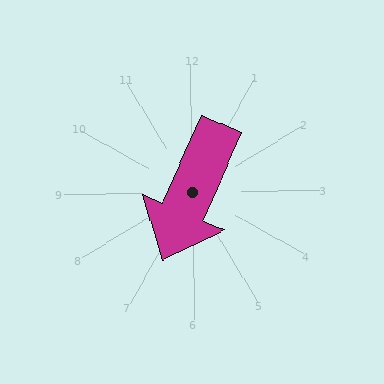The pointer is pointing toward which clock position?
Roughly 7 o'clock.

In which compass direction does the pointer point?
Southwest.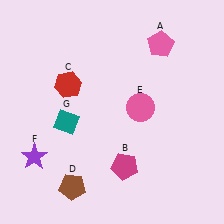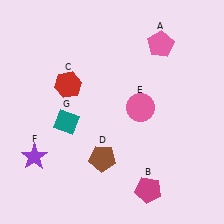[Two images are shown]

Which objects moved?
The objects that moved are: the magenta pentagon (B), the brown pentagon (D).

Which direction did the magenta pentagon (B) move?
The magenta pentagon (B) moved down.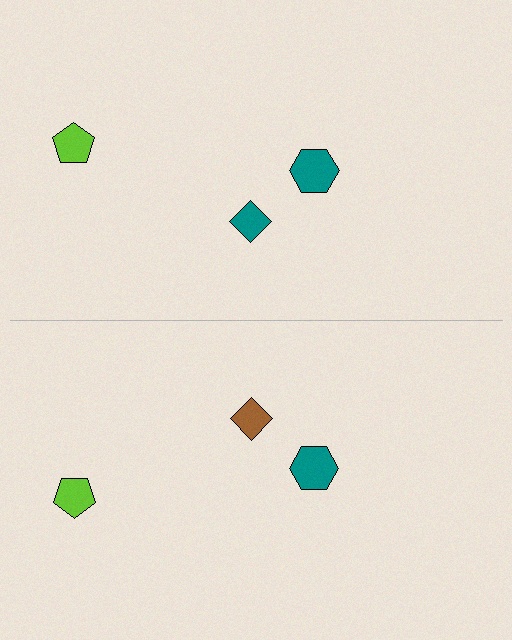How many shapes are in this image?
There are 6 shapes in this image.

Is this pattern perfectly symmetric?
No, the pattern is not perfectly symmetric. The brown diamond on the bottom side breaks the symmetry — its mirror counterpart is teal.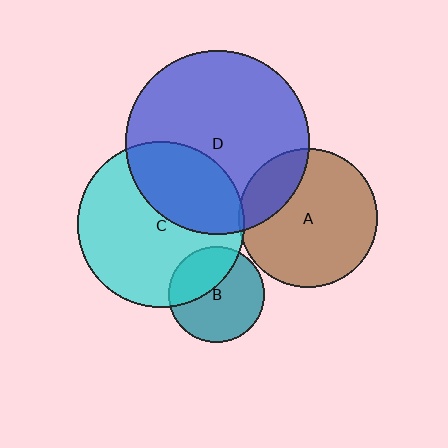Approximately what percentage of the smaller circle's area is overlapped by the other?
Approximately 20%.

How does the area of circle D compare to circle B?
Approximately 3.7 times.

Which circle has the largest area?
Circle D (blue).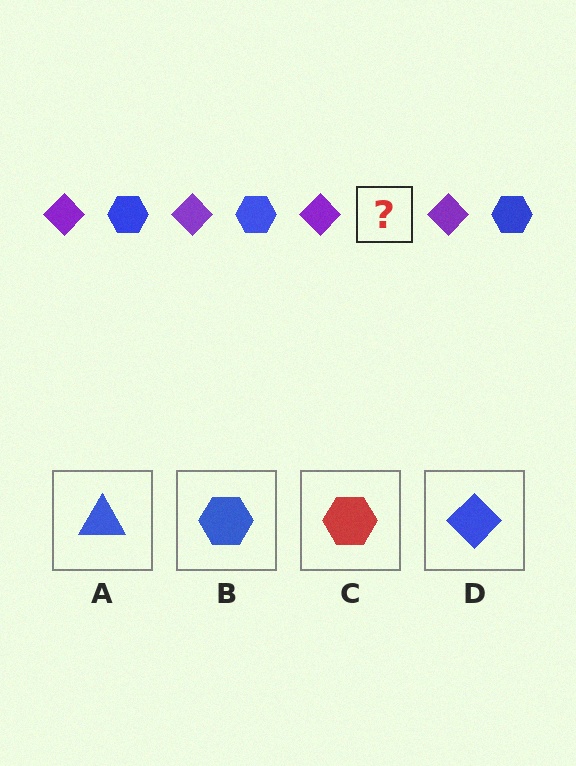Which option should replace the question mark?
Option B.